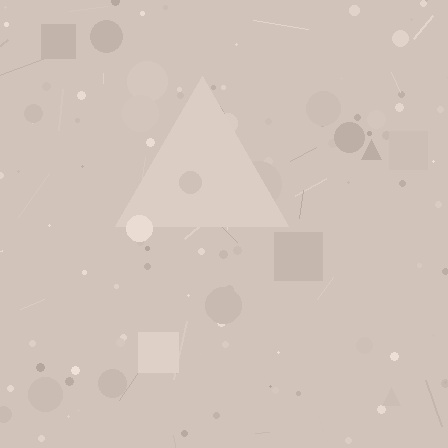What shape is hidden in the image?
A triangle is hidden in the image.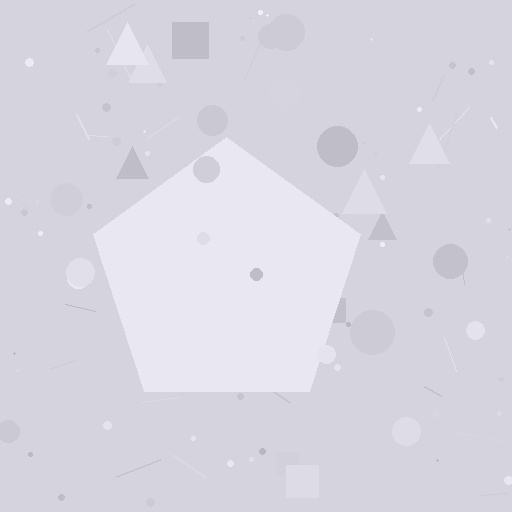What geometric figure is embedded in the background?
A pentagon is embedded in the background.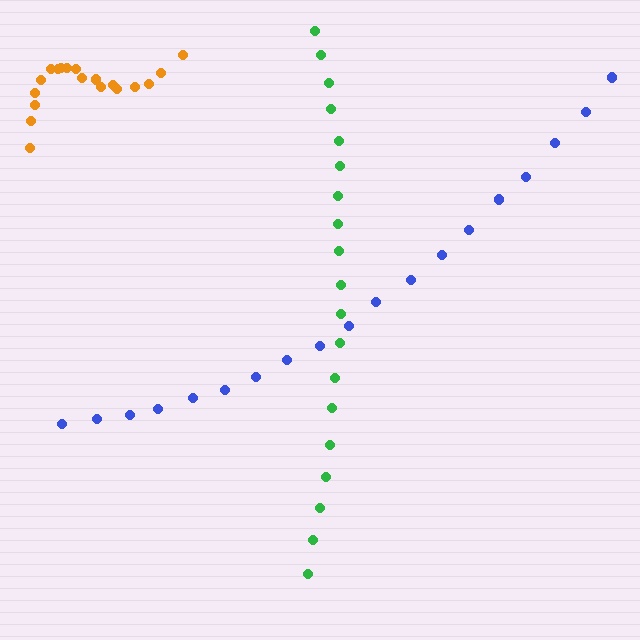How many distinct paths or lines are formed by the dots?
There are 3 distinct paths.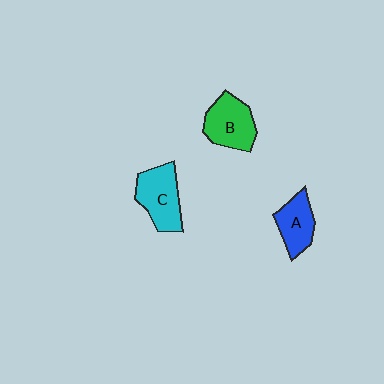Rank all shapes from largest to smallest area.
From largest to smallest: C (cyan), B (green), A (blue).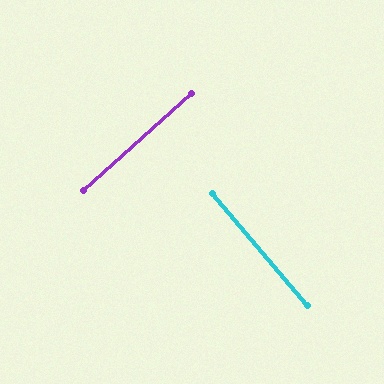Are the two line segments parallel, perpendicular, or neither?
Perpendicular — they meet at approximately 89°.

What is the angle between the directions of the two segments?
Approximately 89 degrees.